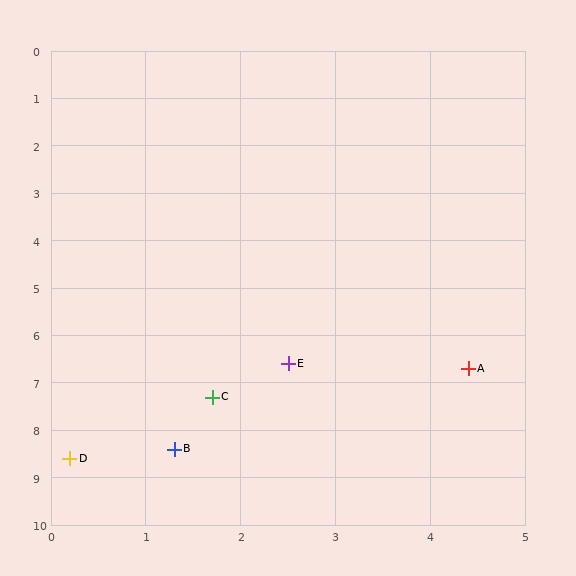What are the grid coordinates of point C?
Point C is at approximately (1.7, 7.3).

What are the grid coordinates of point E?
Point E is at approximately (2.5, 6.6).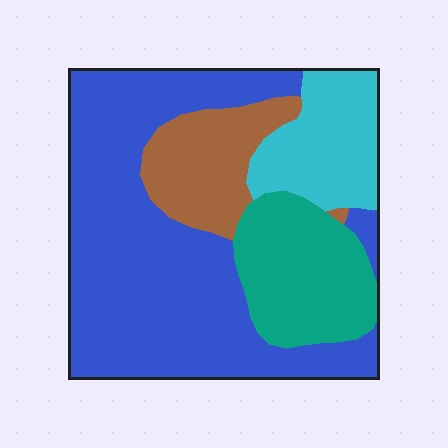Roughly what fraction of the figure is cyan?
Cyan covers roughly 15% of the figure.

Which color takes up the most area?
Blue, at roughly 55%.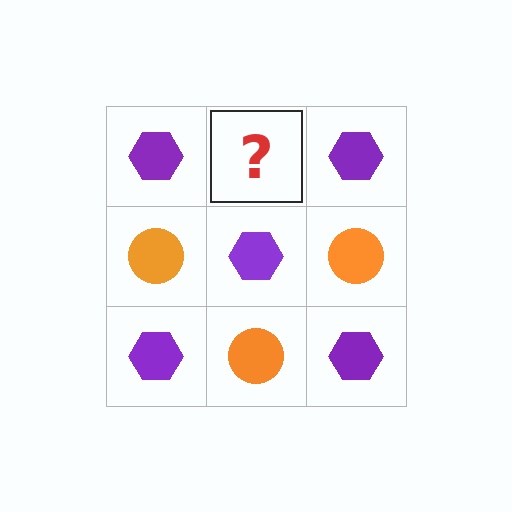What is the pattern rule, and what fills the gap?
The rule is that it alternates purple hexagon and orange circle in a checkerboard pattern. The gap should be filled with an orange circle.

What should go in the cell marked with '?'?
The missing cell should contain an orange circle.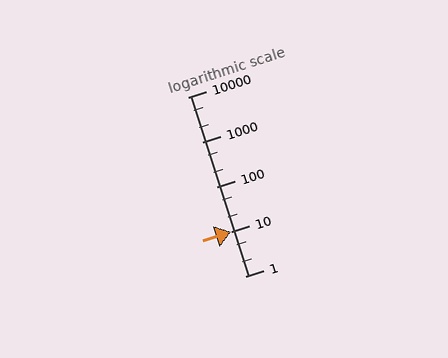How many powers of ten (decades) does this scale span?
The scale spans 4 decades, from 1 to 10000.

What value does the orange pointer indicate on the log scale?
The pointer indicates approximately 10.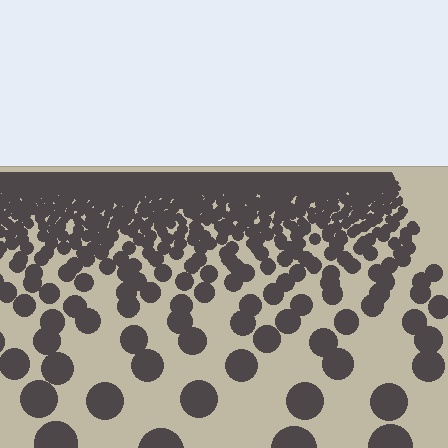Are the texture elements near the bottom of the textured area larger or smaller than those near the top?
Larger. Near the bottom, elements are closer to the viewer and appear at a bigger on-screen size.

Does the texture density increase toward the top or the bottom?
Density increases toward the top.